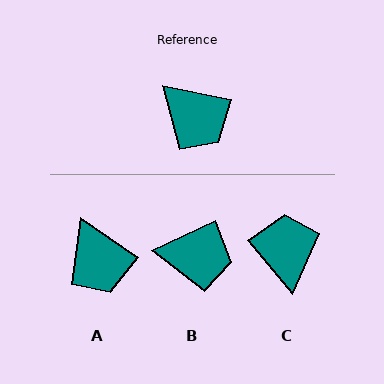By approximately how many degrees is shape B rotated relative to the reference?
Approximately 38 degrees counter-clockwise.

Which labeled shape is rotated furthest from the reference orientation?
C, about 142 degrees away.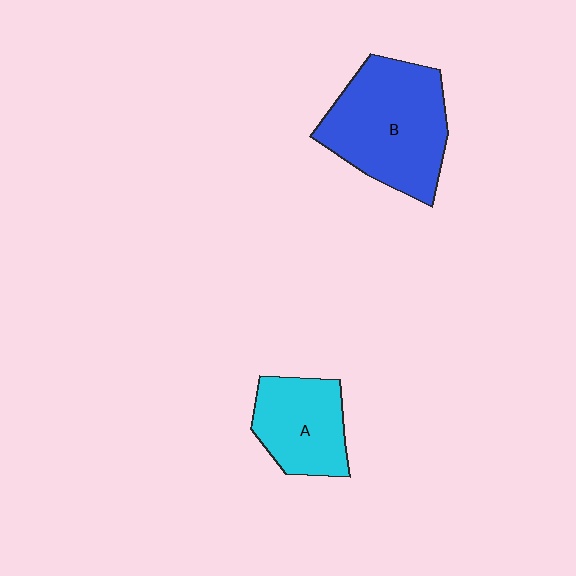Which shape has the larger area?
Shape B (blue).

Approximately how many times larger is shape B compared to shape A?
Approximately 1.6 times.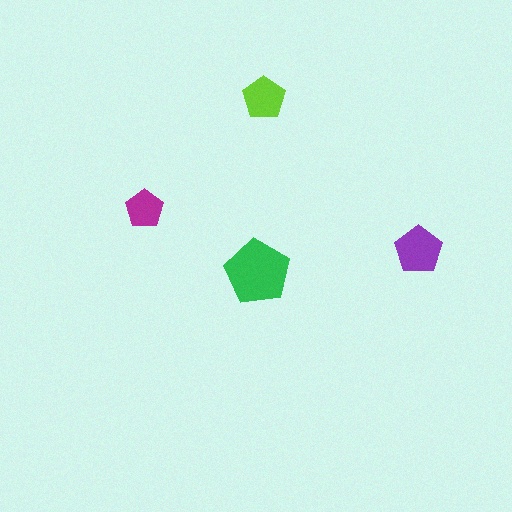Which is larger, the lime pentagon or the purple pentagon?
The purple one.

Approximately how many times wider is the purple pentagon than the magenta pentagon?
About 1.5 times wider.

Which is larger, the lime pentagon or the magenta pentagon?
The lime one.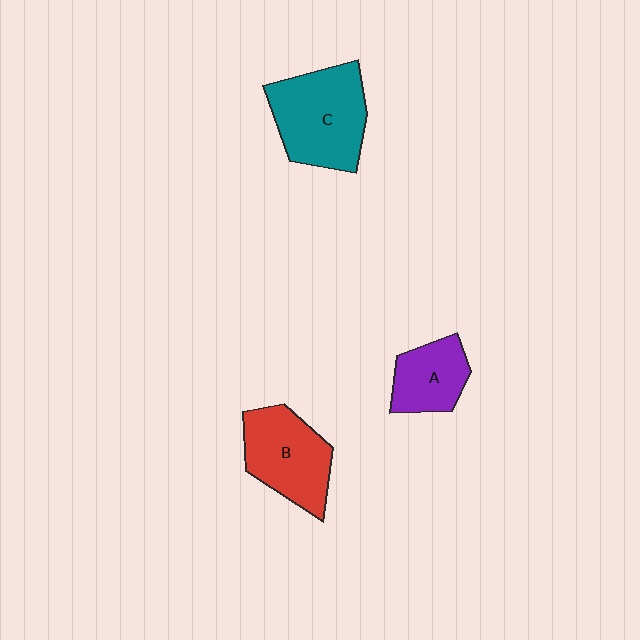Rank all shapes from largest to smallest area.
From largest to smallest: C (teal), B (red), A (purple).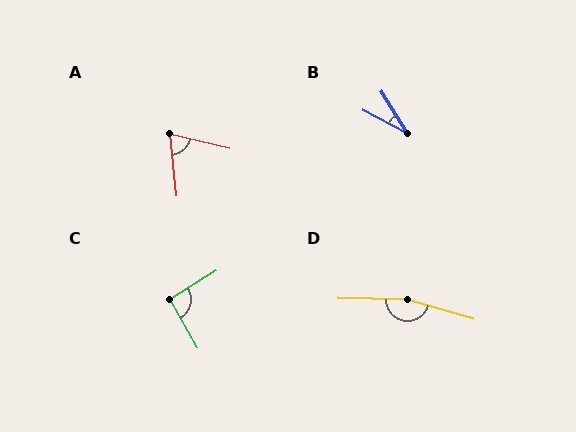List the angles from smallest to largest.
B (31°), A (71°), C (92°), D (164°).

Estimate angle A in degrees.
Approximately 71 degrees.